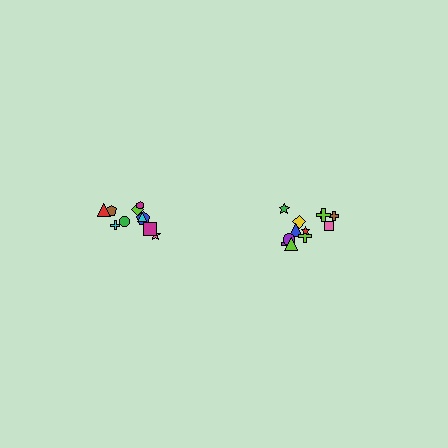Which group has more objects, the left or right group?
The right group.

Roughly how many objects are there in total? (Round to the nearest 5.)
Roughly 20 objects in total.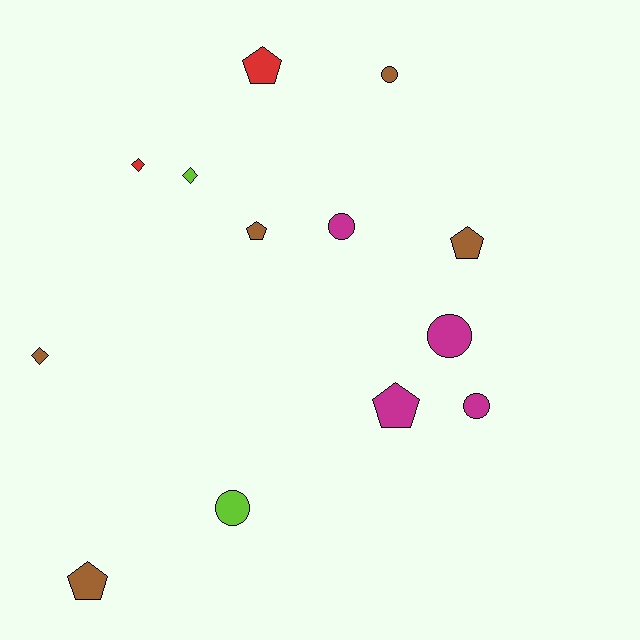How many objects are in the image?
There are 13 objects.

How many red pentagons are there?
There is 1 red pentagon.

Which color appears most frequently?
Brown, with 5 objects.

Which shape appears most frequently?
Circle, with 5 objects.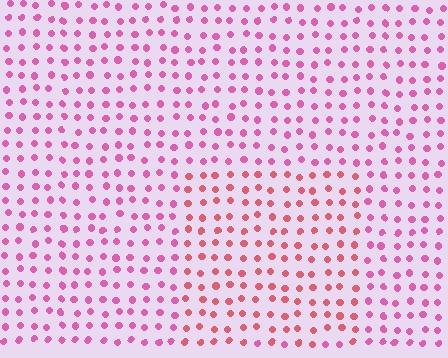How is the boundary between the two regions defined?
The boundary is defined purely by a slight shift in hue (about 29 degrees). Spacing, size, and orientation are identical on both sides.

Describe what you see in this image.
The image is filled with small pink elements in a uniform arrangement. A rectangle-shaped region is visible where the elements are tinted to a slightly different hue, forming a subtle color boundary.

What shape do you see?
I see a rectangle.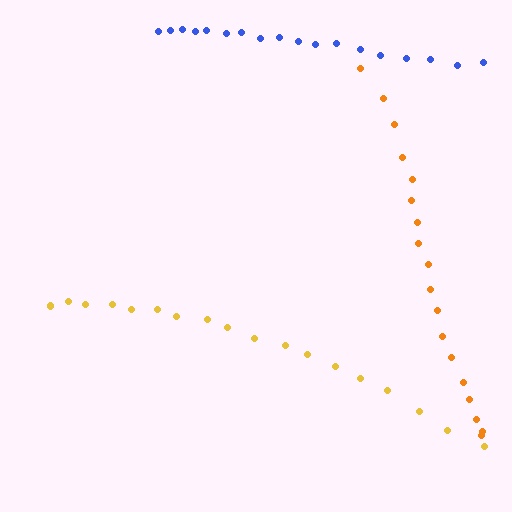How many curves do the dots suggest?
There are 3 distinct paths.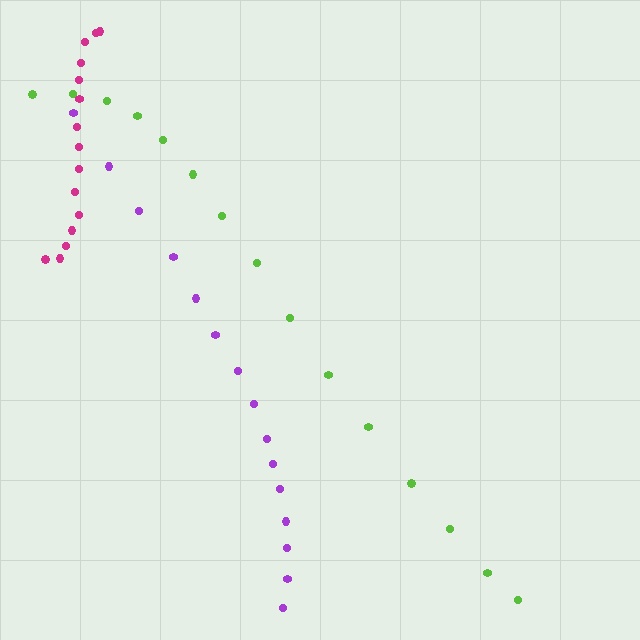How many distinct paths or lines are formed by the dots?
There are 3 distinct paths.